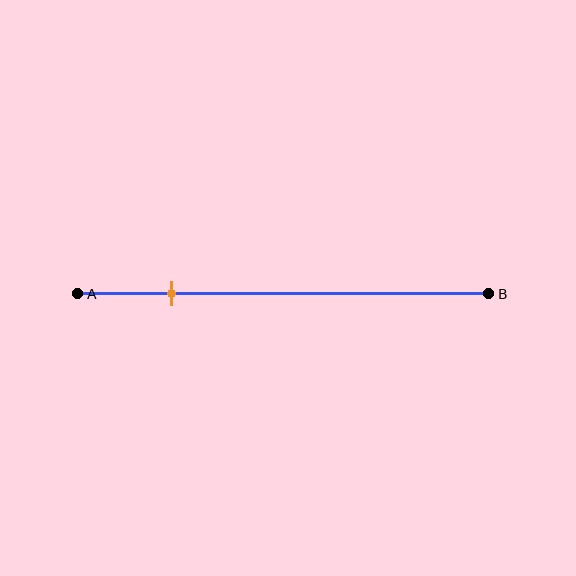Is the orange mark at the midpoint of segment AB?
No, the mark is at about 25% from A, not at the 50% midpoint.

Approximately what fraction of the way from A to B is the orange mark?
The orange mark is approximately 25% of the way from A to B.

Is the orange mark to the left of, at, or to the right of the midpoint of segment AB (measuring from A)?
The orange mark is to the left of the midpoint of segment AB.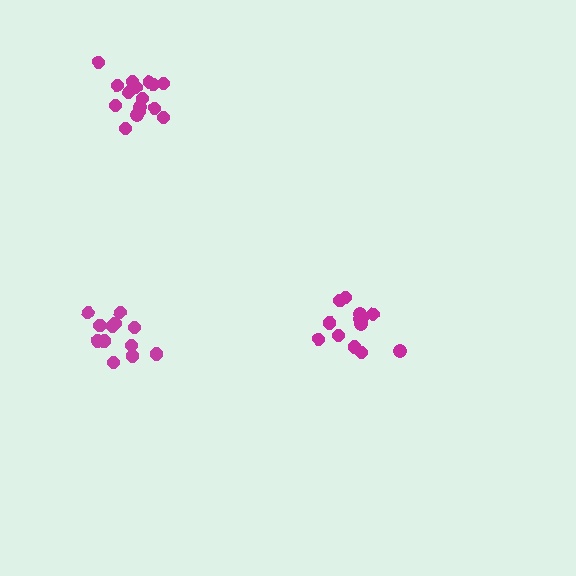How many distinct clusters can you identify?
There are 3 distinct clusters.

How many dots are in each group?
Group 1: 14 dots, Group 2: 13 dots, Group 3: 16 dots (43 total).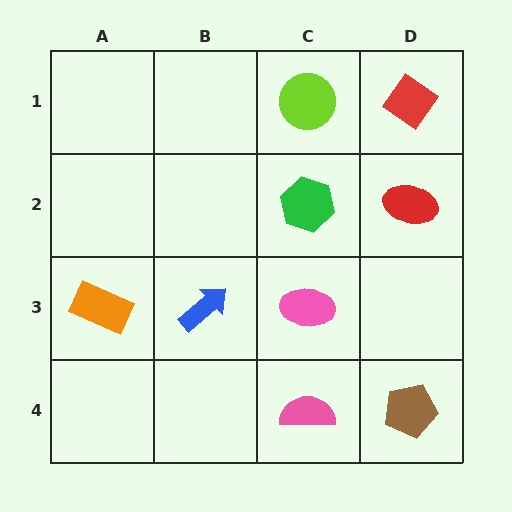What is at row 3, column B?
A blue arrow.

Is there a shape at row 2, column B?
No, that cell is empty.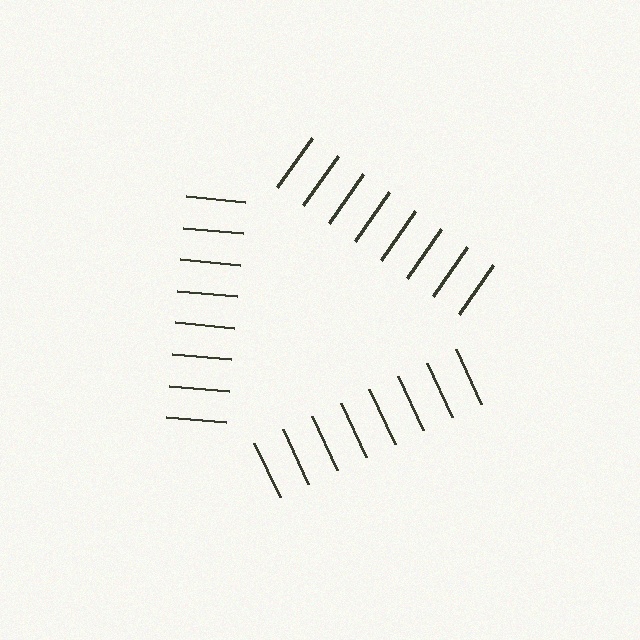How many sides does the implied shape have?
3 sides — the line-ends trace a triangle.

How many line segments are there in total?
24 — 8 along each of the 3 edges.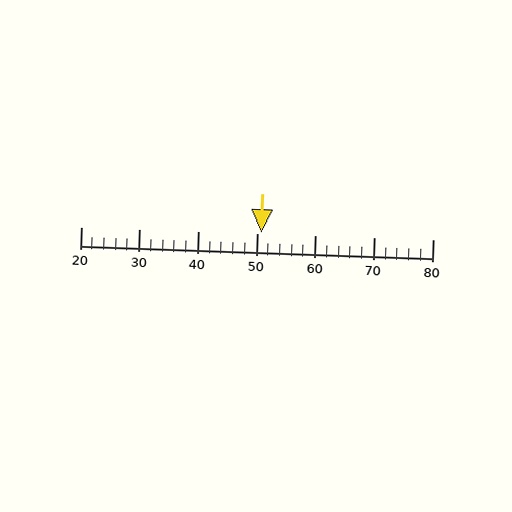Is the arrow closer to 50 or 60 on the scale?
The arrow is closer to 50.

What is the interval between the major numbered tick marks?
The major tick marks are spaced 10 units apart.